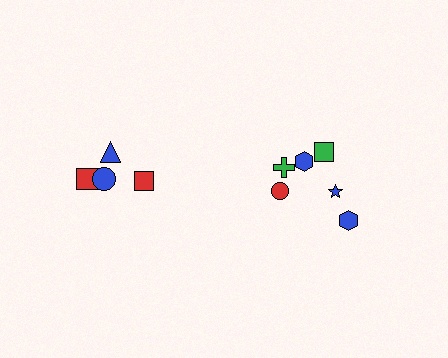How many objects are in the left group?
There are 4 objects.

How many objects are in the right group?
There are 6 objects.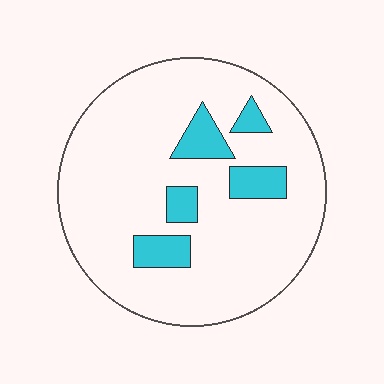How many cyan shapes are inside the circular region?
5.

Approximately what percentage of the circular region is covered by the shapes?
Approximately 15%.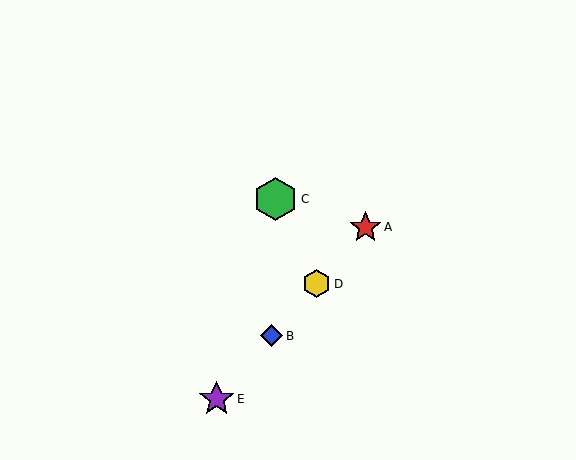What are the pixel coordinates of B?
Object B is at (272, 336).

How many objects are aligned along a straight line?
4 objects (A, B, D, E) are aligned along a straight line.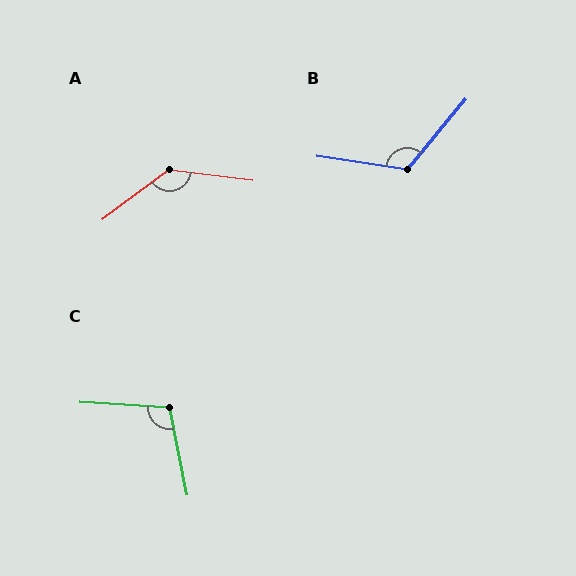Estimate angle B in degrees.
Approximately 121 degrees.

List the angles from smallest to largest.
C (105°), B (121°), A (136°).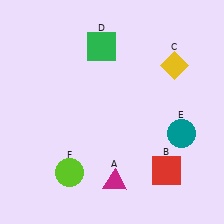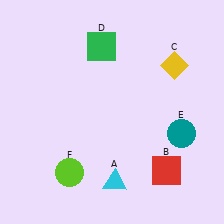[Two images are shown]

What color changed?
The triangle (A) changed from magenta in Image 1 to cyan in Image 2.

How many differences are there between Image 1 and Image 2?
There is 1 difference between the two images.